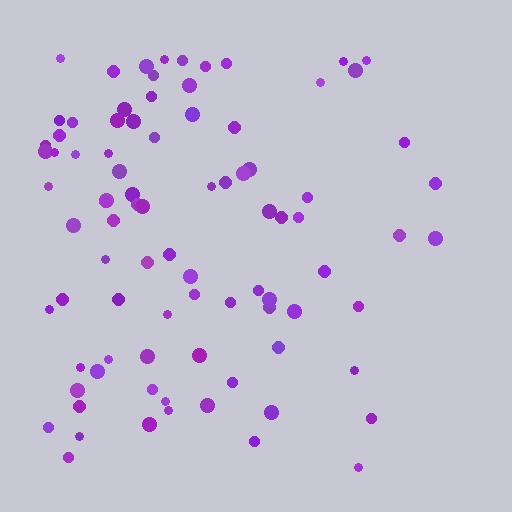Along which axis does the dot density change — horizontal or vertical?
Horizontal.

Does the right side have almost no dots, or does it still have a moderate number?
Still a moderate number, just noticeably fewer than the left.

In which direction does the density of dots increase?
From right to left, with the left side densest.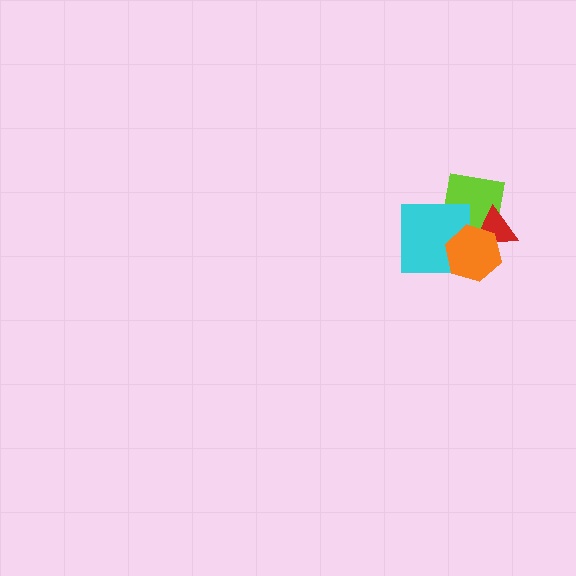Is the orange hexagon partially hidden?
No, no other shape covers it.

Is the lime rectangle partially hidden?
Yes, it is partially covered by another shape.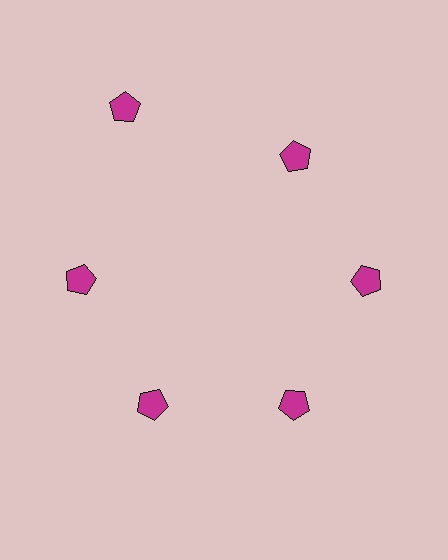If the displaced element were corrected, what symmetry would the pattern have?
It would have 6-fold rotational symmetry — the pattern would map onto itself every 60 degrees.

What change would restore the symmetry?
The symmetry would be restored by moving it inward, back onto the ring so that all 6 pentagons sit at equal angles and equal distance from the center.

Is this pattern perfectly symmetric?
No. The 6 magenta pentagons are arranged in a ring, but one element near the 11 o'clock position is pushed outward from the center, breaking the 6-fold rotational symmetry.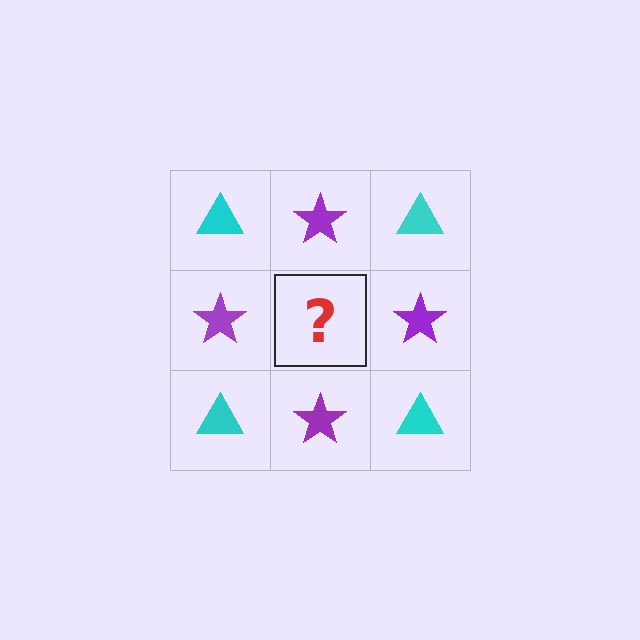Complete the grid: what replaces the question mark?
The question mark should be replaced with a cyan triangle.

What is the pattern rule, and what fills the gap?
The rule is that it alternates cyan triangle and purple star in a checkerboard pattern. The gap should be filled with a cyan triangle.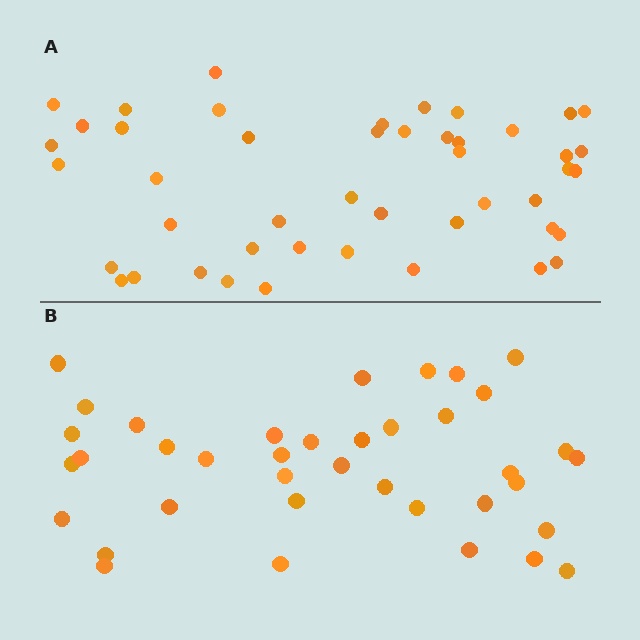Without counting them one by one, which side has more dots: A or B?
Region A (the top region) has more dots.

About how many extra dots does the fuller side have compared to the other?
Region A has roughly 8 or so more dots than region B.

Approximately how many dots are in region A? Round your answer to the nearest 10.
About 50 dots. (The exact count is 46, which rounds to 50.)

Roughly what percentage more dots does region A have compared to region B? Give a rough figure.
About 20% more.